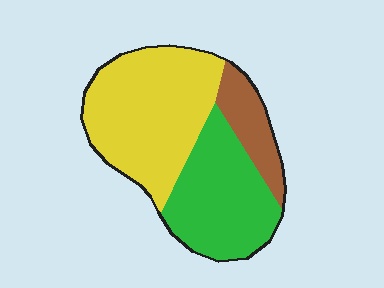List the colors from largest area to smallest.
From largest to smallest: yellow, green, brown.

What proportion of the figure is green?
Green takes up between a quarter and a half of the figure.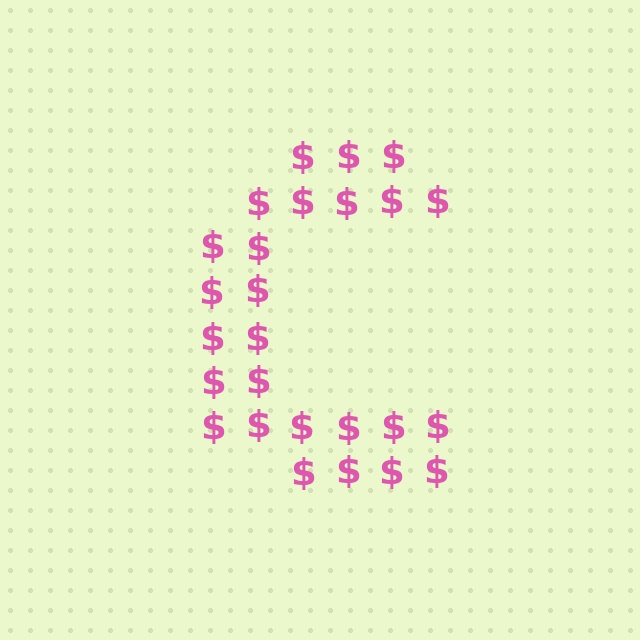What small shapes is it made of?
It is made of small dollar signs.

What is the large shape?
The large shape is the letter C.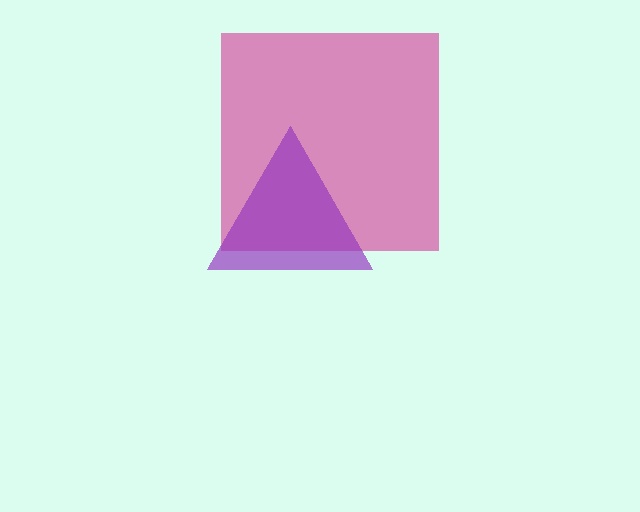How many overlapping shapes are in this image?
There are 2 overlapping shapes in the image.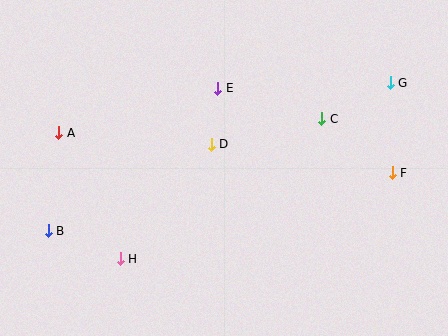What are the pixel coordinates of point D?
Point D is at (211, 144).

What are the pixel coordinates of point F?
Point F is at (392, 173).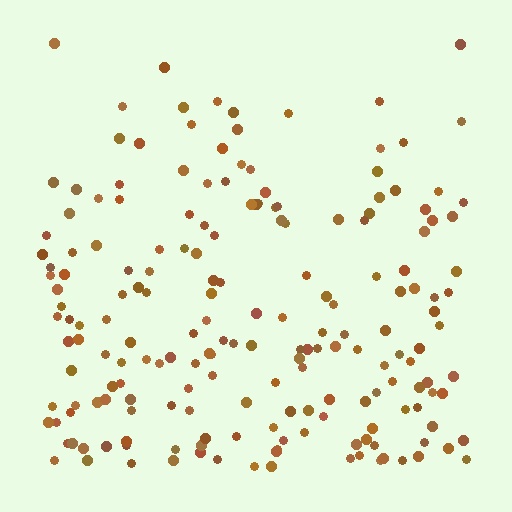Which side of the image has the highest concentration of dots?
The bottom.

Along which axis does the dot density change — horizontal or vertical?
Vertical.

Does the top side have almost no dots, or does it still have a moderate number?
Still a moderate number, just noticeably fewer than the bottom.